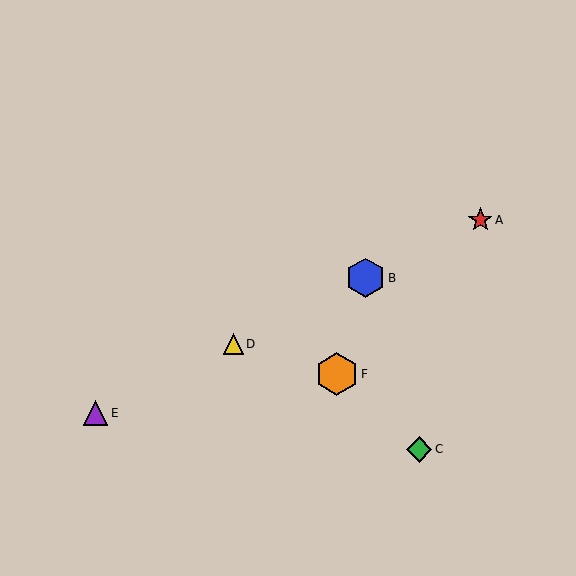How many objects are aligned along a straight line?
4 objects (A, B, D, E) are aligned along a straight line.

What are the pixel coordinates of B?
Object B is at (365, 278).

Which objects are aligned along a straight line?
Objects A, B, D, E are aligned along a straight line.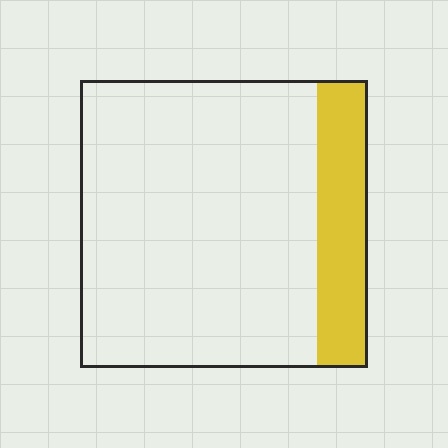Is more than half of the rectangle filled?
No.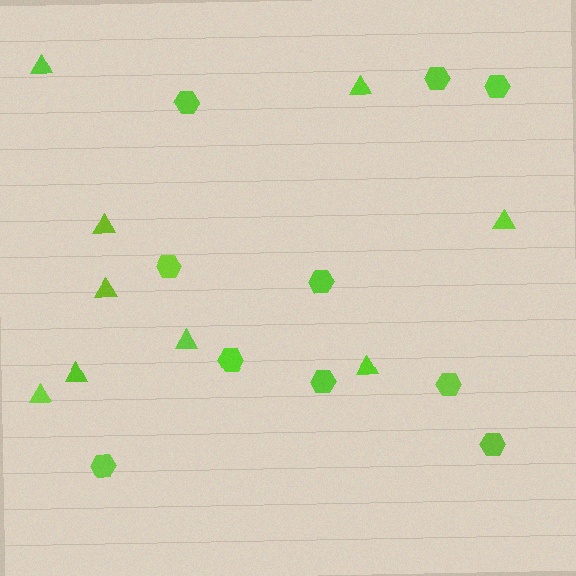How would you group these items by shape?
There are 2 groups: one group of hexagons (10) and one group of triangles (9).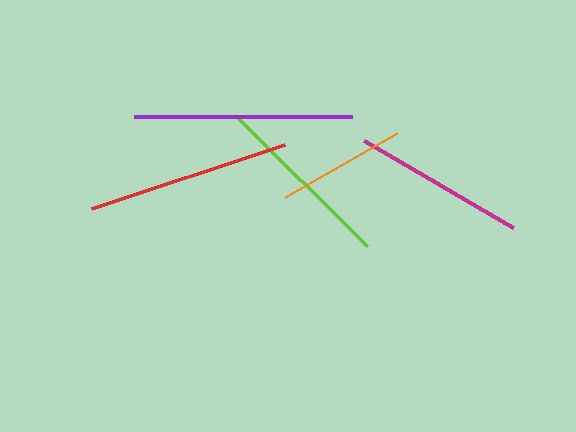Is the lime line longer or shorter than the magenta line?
The lime line is longer than the magenta line.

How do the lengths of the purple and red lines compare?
The purple and red lines are approximately the same length.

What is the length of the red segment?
The red segment is approximately 204 pixels long.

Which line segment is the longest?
The purple line is the longest at approximately 219 pixels.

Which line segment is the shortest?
The orange line is the shortest at approximately 129 pixels.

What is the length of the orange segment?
The orange segment is approximately 129 pixels long.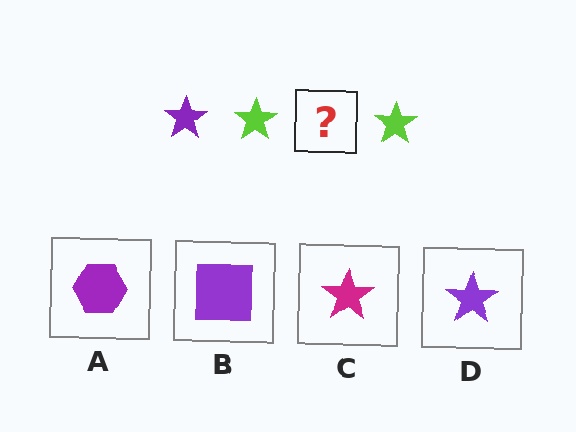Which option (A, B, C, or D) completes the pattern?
D.